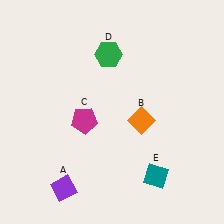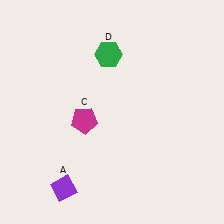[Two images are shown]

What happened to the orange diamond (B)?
The orange diamond (B) was removed in Image 2. It was in the bottom-right area of Image 1.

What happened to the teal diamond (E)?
The teal diamond (E) was removed in Image 2. It was in the bottom-right area of Image 1.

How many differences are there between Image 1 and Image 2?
There are 2 differences between the two images.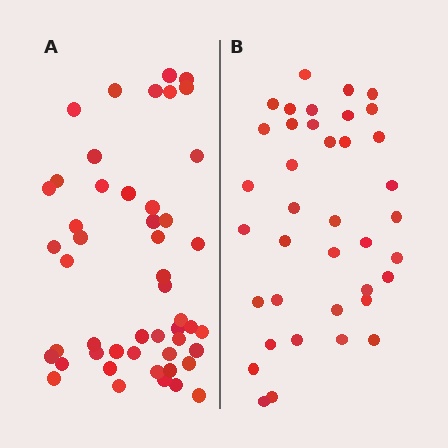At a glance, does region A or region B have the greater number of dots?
Region A (the left region) has more dots.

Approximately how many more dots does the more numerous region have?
Region A has roughly 12 or so more dots than region B.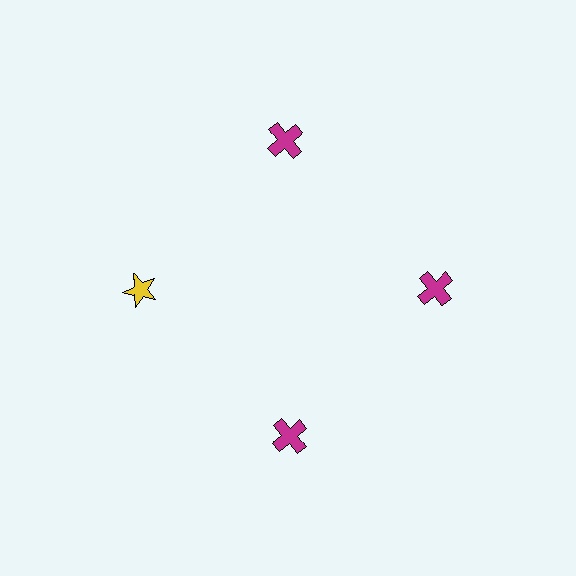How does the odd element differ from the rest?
It differs in both color (yellow instead of magenta) and shape (star instead of cross).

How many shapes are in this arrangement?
There are 4 shapes arranged in a ring pattern.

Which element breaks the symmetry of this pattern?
The yellow star at roughly the 9 o'clock position breaks the symmetry. All other shapes are magenta crosses.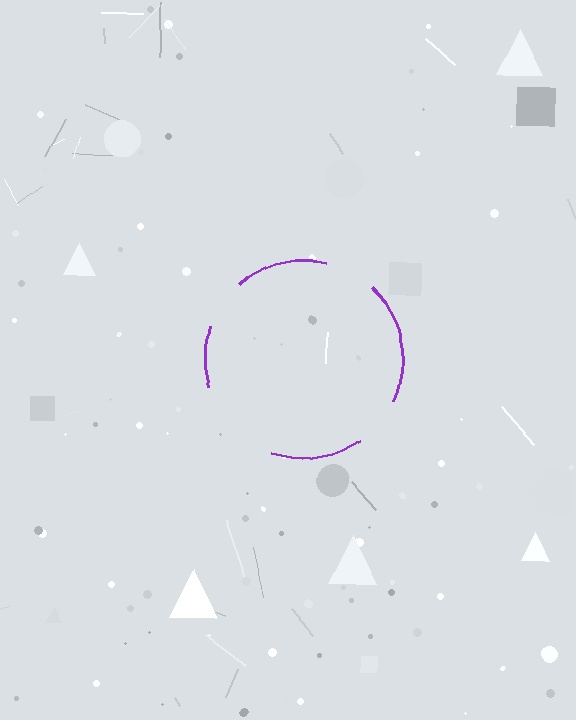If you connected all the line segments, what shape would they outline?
They would outline a circle.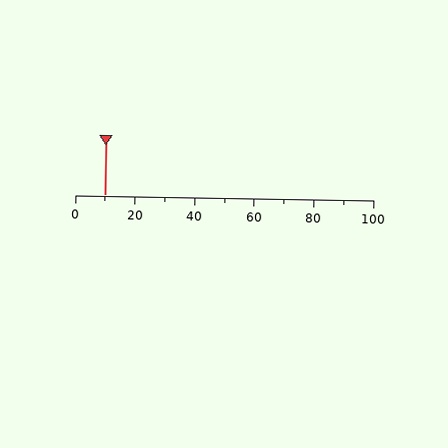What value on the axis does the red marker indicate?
The marker indicates approximately 10.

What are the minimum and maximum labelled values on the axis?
The axis runs from 0 to 100.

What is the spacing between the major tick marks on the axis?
The major ticks are spaced 20 apart.